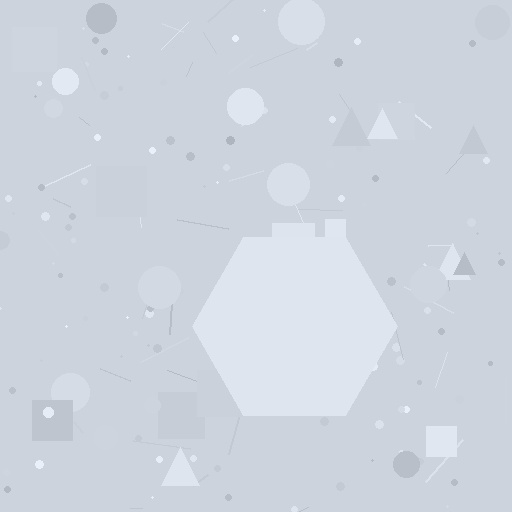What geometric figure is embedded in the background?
A hexagon is embedded in the background.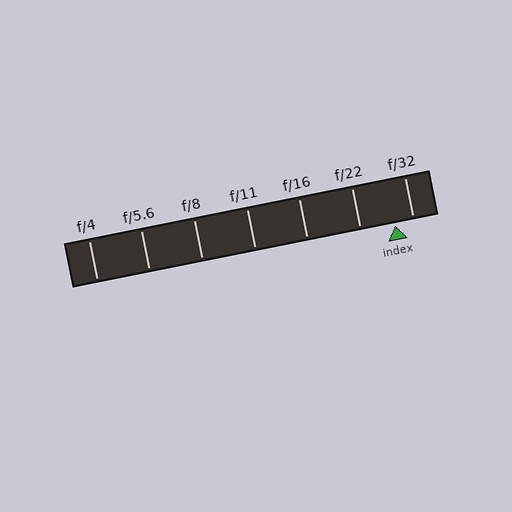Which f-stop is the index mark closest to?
The index mark is closest to f/32.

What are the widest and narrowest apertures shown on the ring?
The widest aperture shown is f/4 and the narrowest is f/32.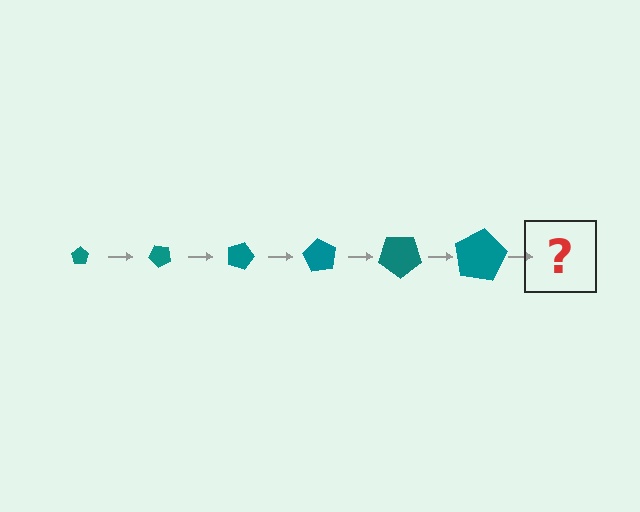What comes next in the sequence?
The next element should be a pentagon, larger than the previous one and rotated 270 degrees from the start.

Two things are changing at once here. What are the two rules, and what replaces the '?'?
The two rules are that the pentagon grows larger each step and it rotates 45 degrees each step. The '?' should be a pentagon, larger than the previous one and rotated 270 degrees from the start.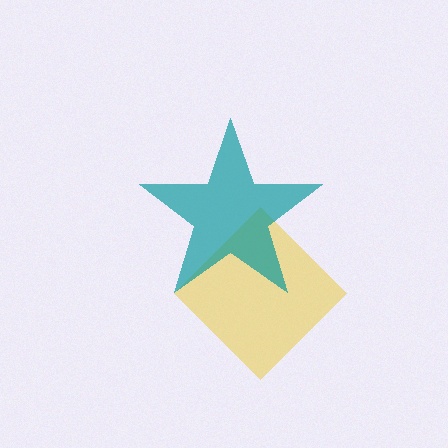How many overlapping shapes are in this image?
There are 2 overlapping shapes in the image.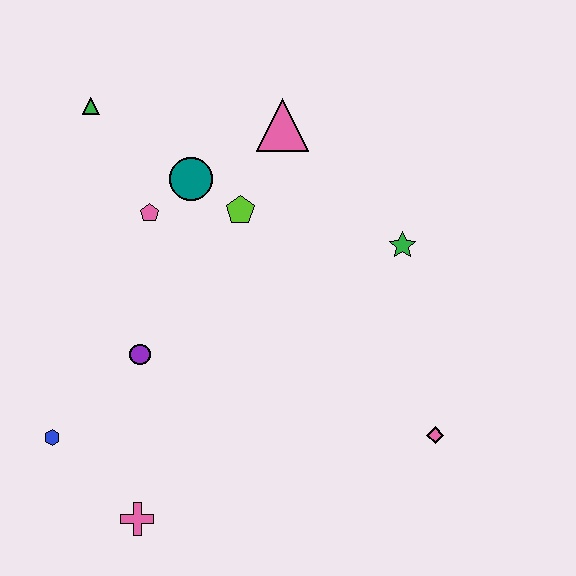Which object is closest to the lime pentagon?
The teal circle is closest to the lime pentagon.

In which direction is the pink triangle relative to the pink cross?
The pink triangle is above the pink cross.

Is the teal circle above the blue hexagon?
Yes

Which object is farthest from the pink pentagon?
The pink diamond is farthest from the pink pentagon.